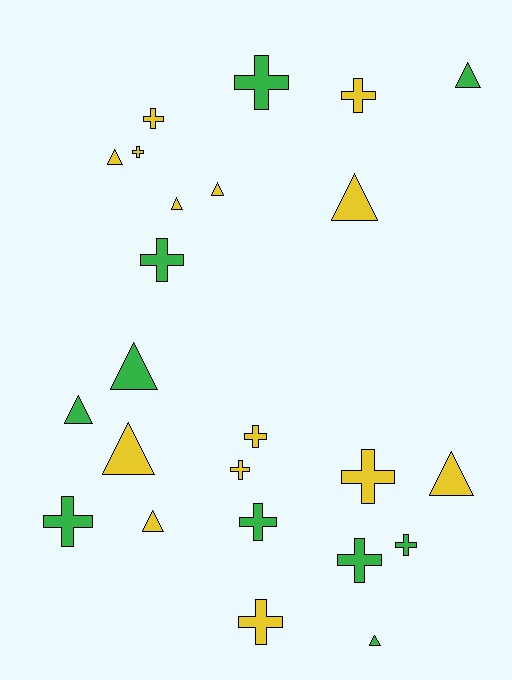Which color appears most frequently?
Yellow, with 14 objects.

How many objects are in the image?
There are 24 objects.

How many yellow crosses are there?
There are 7 yellow crosses.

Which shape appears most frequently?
Cross, with 13 objects.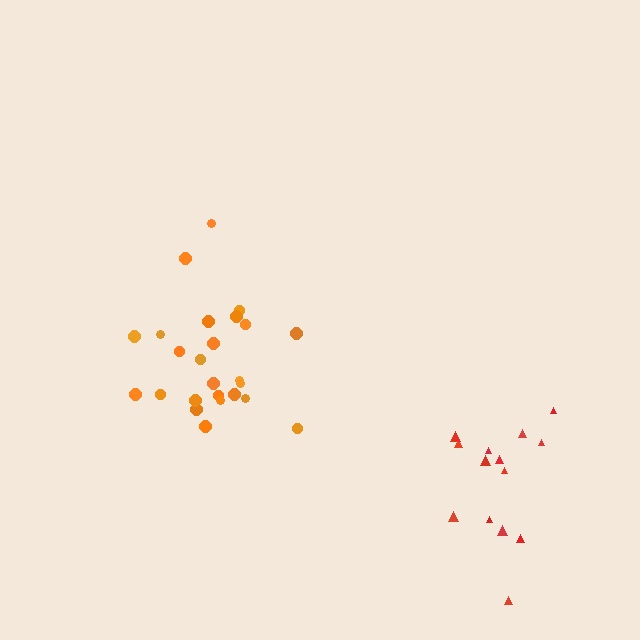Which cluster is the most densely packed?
Orange.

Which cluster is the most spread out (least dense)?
Red.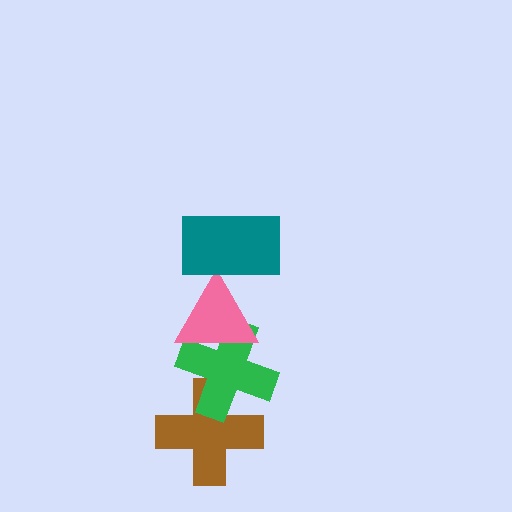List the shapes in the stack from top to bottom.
From top to bottom: the teal rectangle, the pink triangle, the green cross, the brown cross.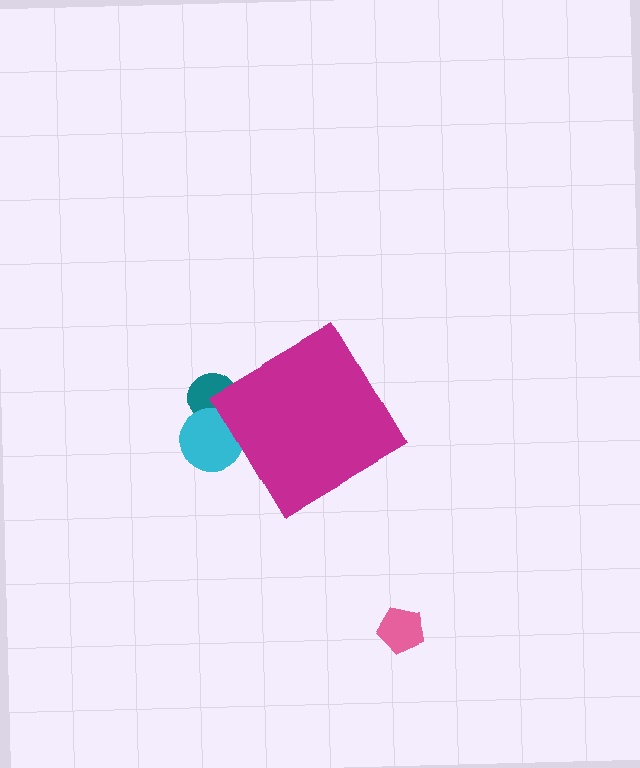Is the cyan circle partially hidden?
Yes, the cyan circle is partially hidden behind the magenta diamond.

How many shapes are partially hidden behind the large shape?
2 shapes are partially hidden.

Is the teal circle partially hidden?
Yes, the teal circle is partially hidden behind the magenta diamond.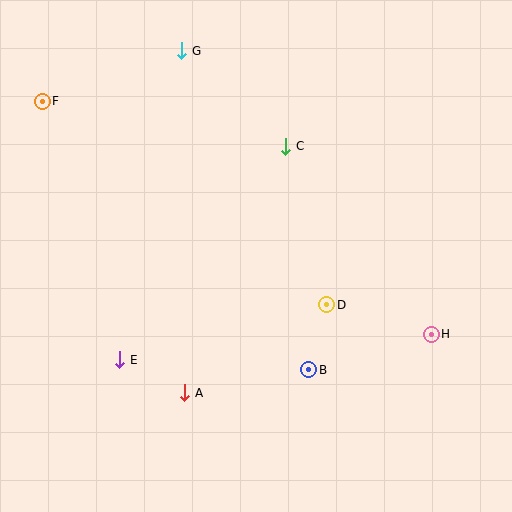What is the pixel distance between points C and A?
The distance between C and A is 266 pixels.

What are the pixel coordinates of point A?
Point A is at (185, 393).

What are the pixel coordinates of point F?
Point F is at (42, 101).